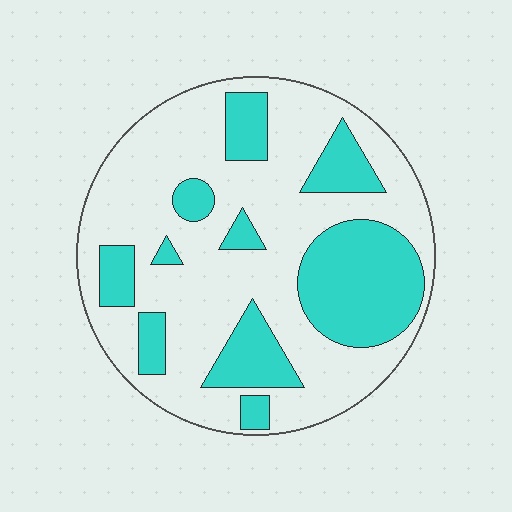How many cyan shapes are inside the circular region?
10.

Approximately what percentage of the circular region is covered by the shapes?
Approximately 30%.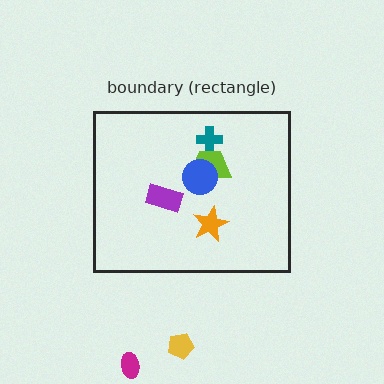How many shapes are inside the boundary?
5 inside, 2 outside.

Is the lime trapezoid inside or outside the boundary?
Inside.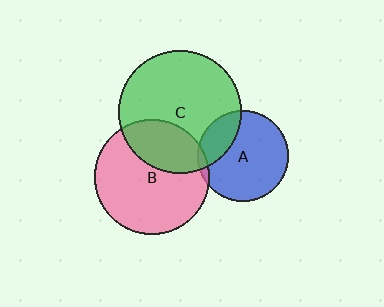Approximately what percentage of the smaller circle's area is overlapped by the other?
Approximately 25%.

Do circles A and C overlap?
Yes.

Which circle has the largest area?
Circle C (green).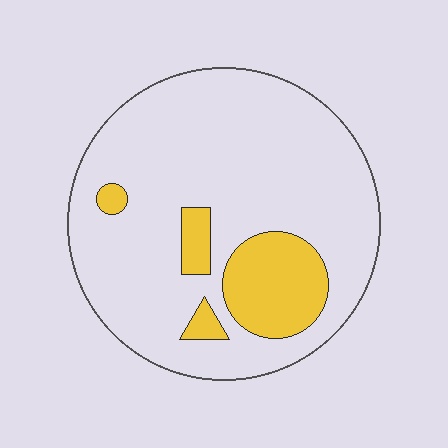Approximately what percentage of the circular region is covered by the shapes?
Approximately 15%.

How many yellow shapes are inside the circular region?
4.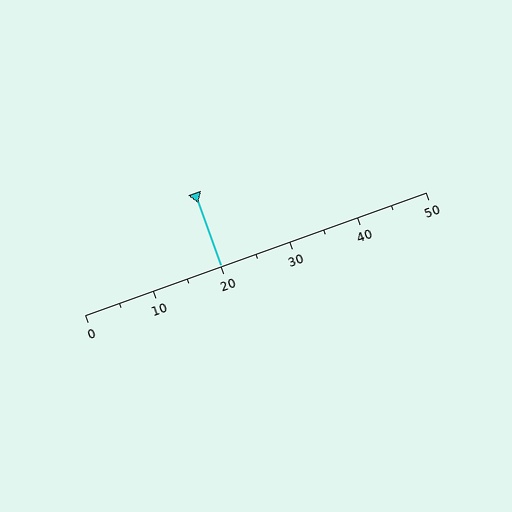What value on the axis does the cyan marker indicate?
The marker indicates approximately 20.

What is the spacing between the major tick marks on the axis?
The major ticks are spaced 10 apart.